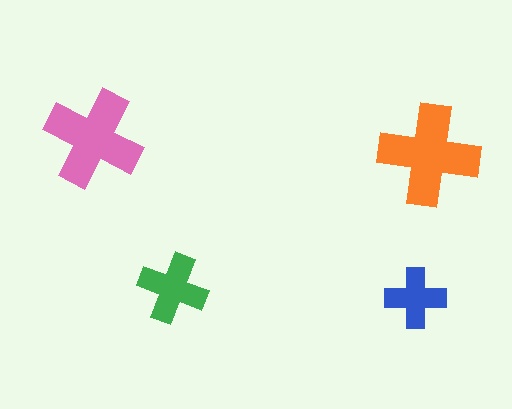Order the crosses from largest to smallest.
the orange one, the pink one, the green one, the blue one.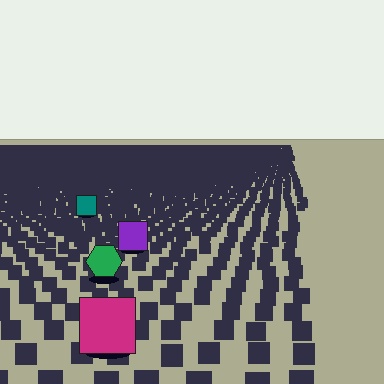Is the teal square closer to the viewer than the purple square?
No. The purple square is closer — you can tell from the texture gradient: the ground texture is coarser near it.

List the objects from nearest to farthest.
From nearest to farthest: the magenta square, the green hexagon, the purple square, the teal square.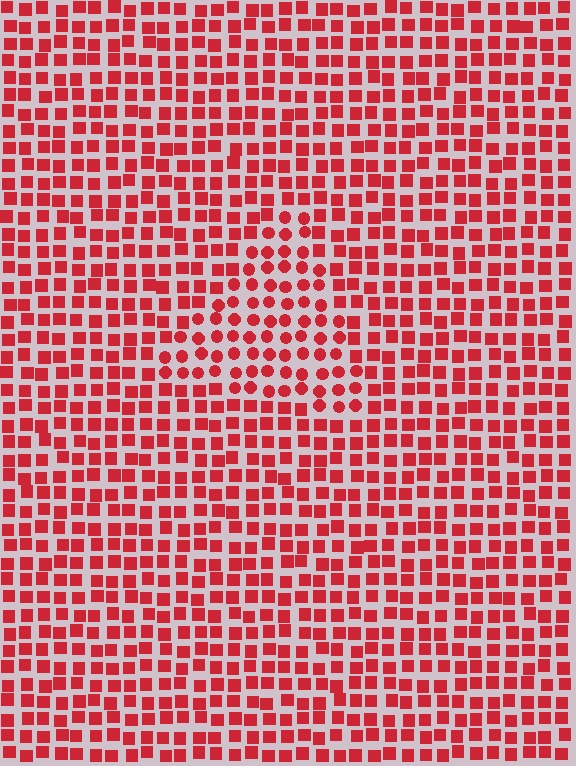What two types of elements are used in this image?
The image uses circles inside the triangle region and squares outside it.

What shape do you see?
I see a triangle.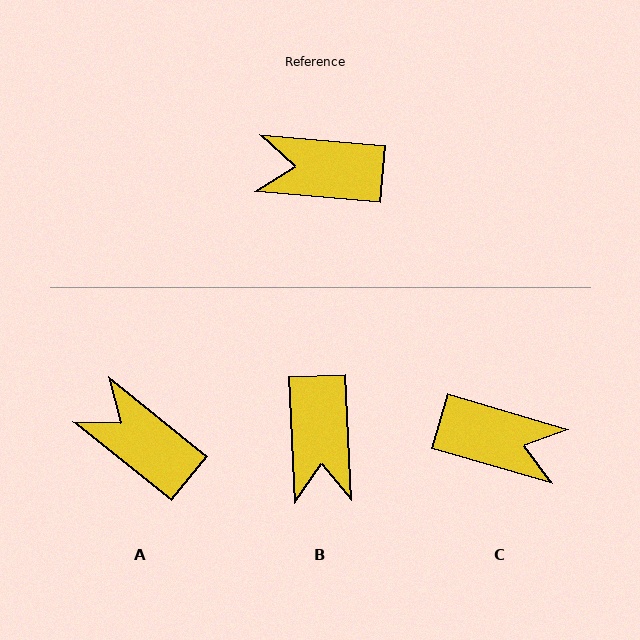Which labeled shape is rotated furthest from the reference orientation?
C, about 169 degrees away.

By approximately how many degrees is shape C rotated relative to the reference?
Approximately 169 degrees counter-clockwise.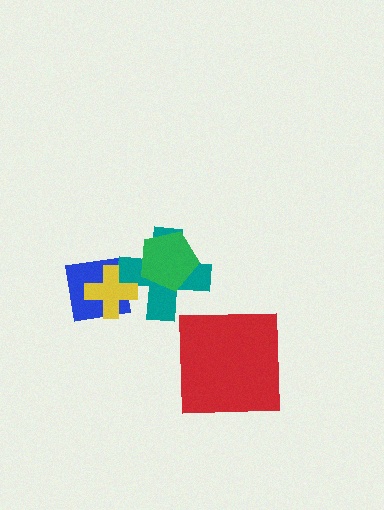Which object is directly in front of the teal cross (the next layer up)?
The green pentagon is directly in front of the teal cross.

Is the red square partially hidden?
No, no other shape covers it.